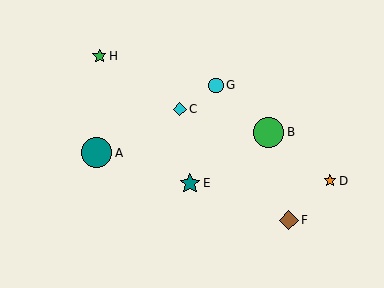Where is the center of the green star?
The center of the green star is at (99, 56).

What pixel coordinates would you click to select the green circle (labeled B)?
Click at (269, 133) to select the green circle B.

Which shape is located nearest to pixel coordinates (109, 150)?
The teal circle (labeled A) at (96, 152) is nearest to that location.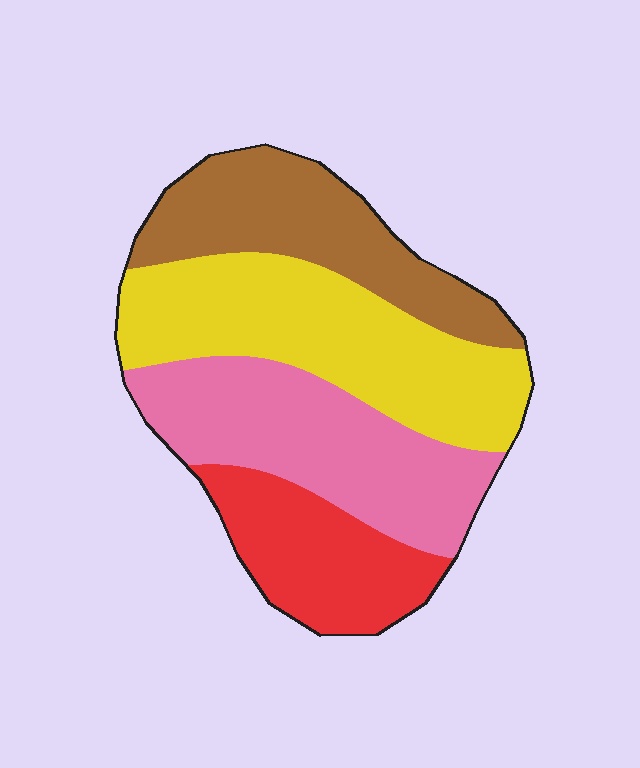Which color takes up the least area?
Red, at roughly 20%.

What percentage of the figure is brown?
Brown takes up about one fifth (1/5) of the figure.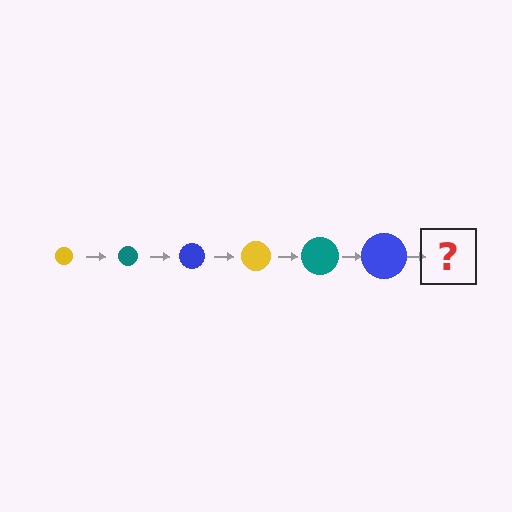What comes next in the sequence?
The next element should be a yellow circle, larger than the previous one.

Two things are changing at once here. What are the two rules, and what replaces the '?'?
The two rules are that the circle grows larger each step and the color cycles through yellow, teal, and blue. The '?' should be a yellow circle, larger than the previous one.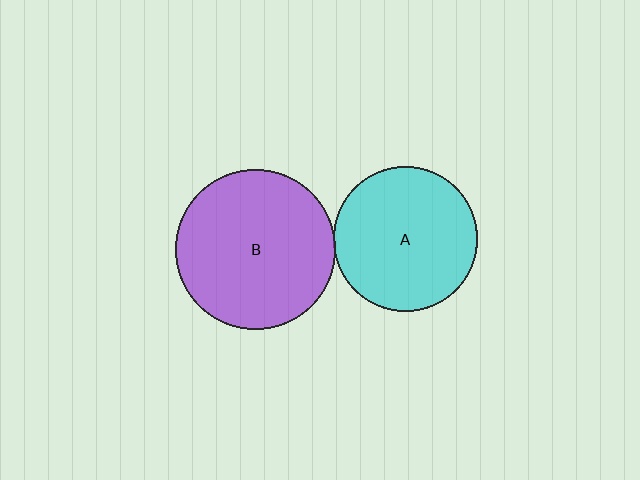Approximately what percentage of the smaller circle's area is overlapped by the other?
Approximately 5%.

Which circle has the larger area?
Circle B (purple).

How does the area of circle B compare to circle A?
Approximately 1.2 times.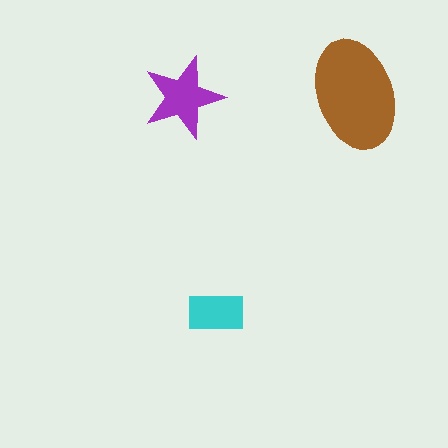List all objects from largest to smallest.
The brown ellipse, the purple star, the cyan rectangle.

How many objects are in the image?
There are 3 objects in the image.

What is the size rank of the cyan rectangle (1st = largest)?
3rd.